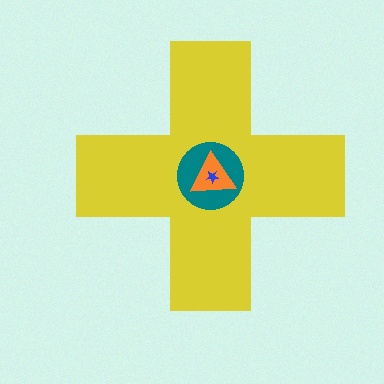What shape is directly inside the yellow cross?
The teal circle.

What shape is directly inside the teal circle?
The orange triangle.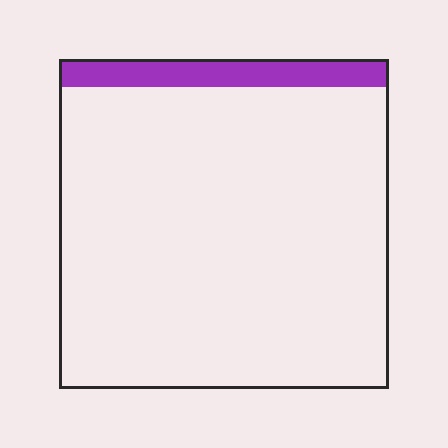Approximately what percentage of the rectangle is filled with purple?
Approximately 10%.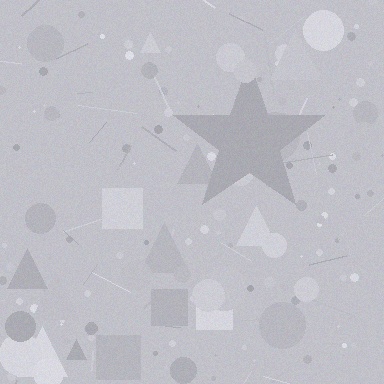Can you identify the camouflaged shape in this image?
The camouflaged shape is a star.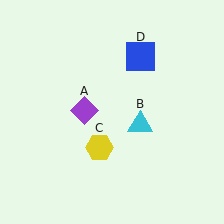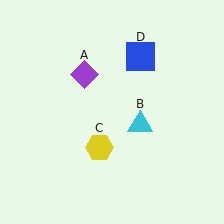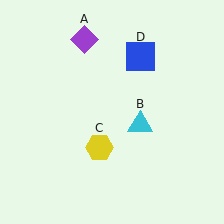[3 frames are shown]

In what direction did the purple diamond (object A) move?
The purple diamond (object A) moved up.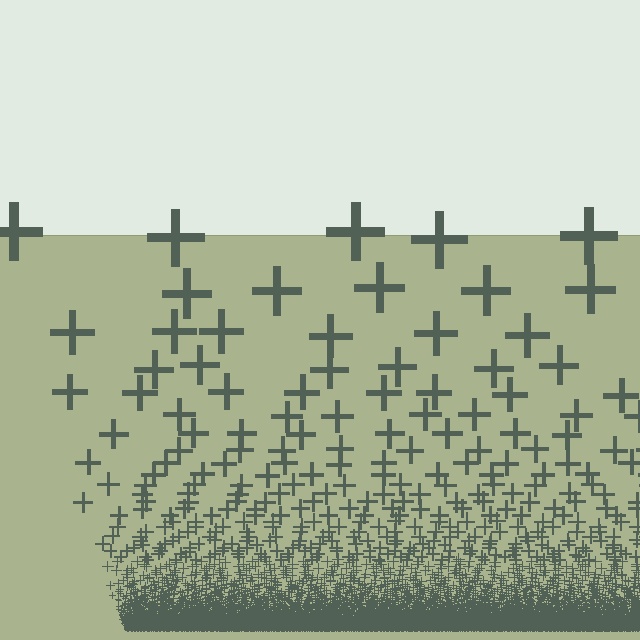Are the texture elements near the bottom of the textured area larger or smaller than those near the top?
Smaller. The gradient is inverted — elements near the bottom are smaller and denser.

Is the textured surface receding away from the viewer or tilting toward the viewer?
The surface appears to tilt toward the viewer. Texture elements get larger and sparser toward the top.